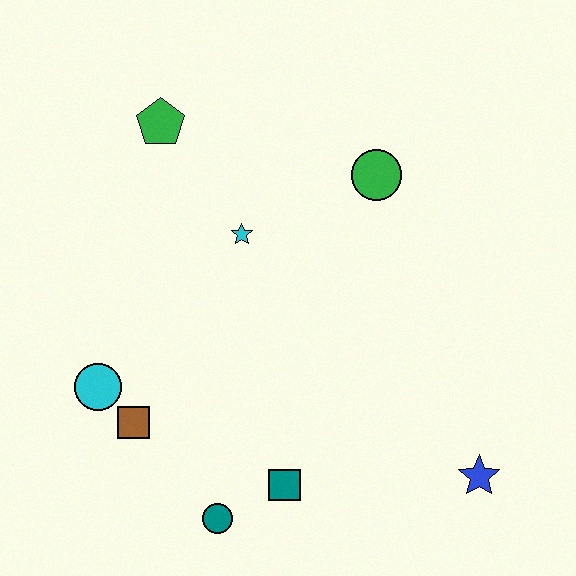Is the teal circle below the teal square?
Yes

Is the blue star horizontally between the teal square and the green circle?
No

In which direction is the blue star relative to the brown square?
The blue star is to the right of the brown square.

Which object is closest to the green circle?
The cyan star is closest to the green circle.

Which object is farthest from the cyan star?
The blue star is farthest from the cyan star.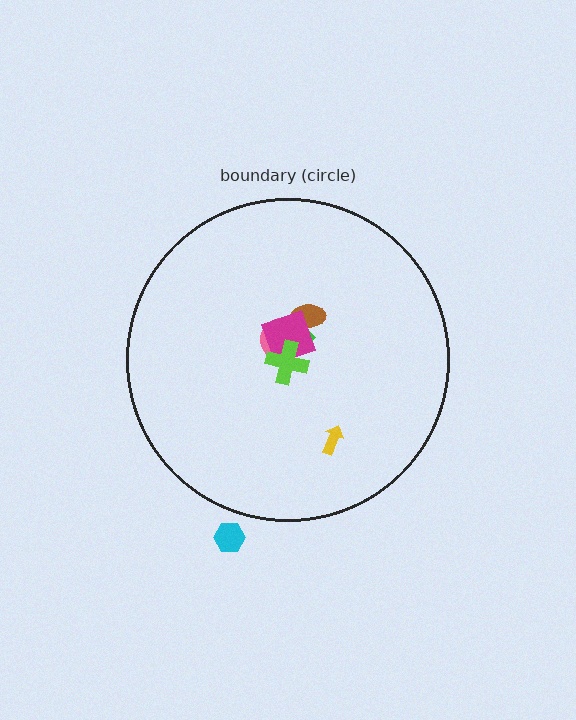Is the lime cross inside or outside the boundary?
Inside.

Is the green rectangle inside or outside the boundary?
Inside.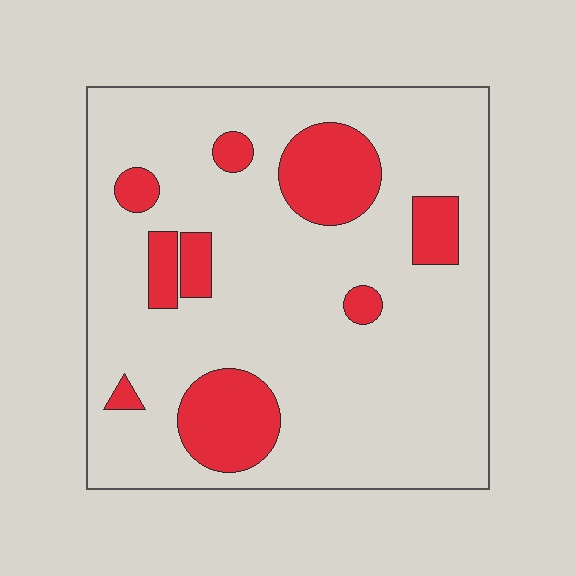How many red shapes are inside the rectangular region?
9.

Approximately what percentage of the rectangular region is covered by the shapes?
Approximately 20%.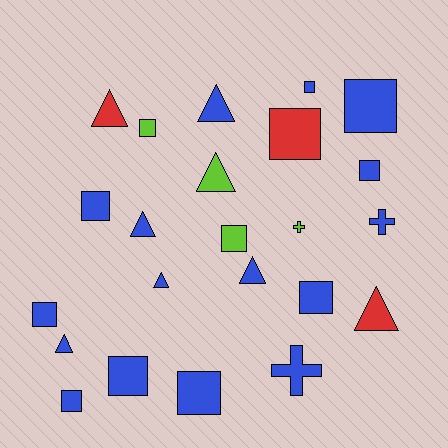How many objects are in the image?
There are 23 objects.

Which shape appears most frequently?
Square, with 12 objects.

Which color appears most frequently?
Blue, with 16 objects.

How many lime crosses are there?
There is 1 lime cross.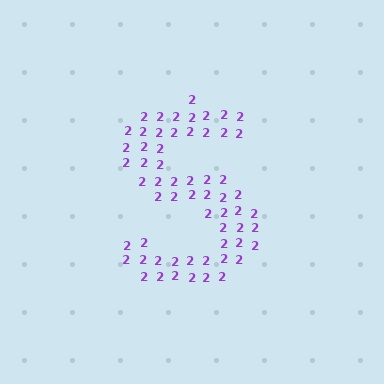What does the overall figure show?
The overall figure shows the letter S.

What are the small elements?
The small elements are digit 2's.